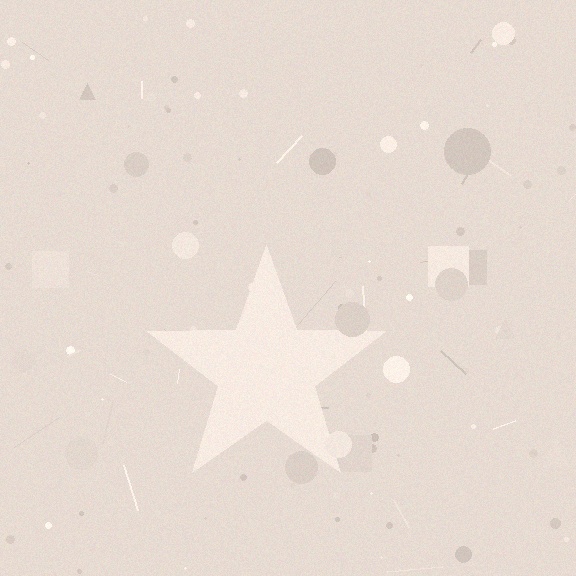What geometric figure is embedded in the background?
A star is embedded in the background.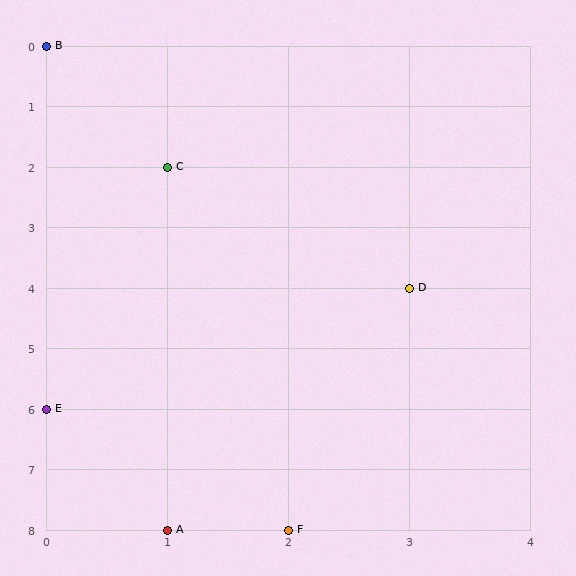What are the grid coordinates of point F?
Point F is at grid coordinates (2, 8).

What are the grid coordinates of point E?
Point E is at grid coordinates (0, 6).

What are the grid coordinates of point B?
Point B is at grid coordinates (0, 0).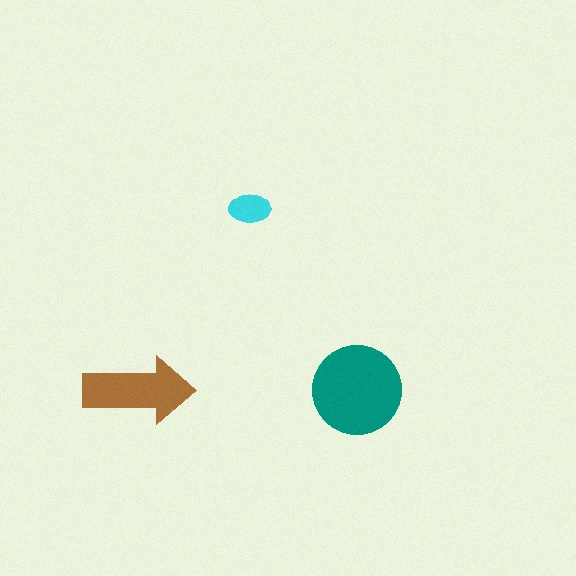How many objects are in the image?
There are 3 objects in the image.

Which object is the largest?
The teal circle.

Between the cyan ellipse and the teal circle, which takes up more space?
The teal circle.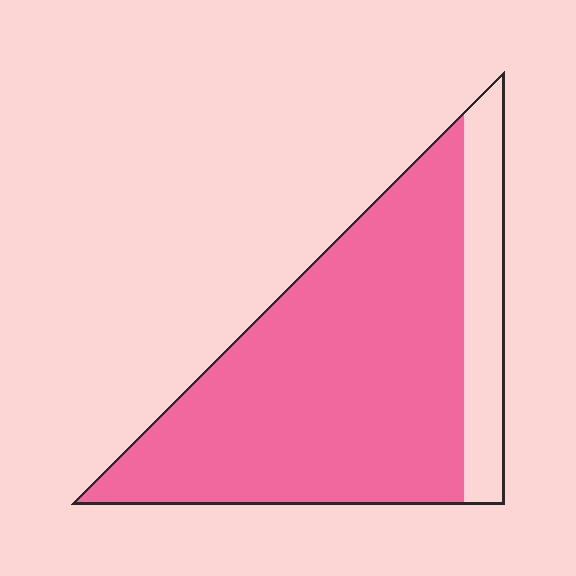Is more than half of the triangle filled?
Yes.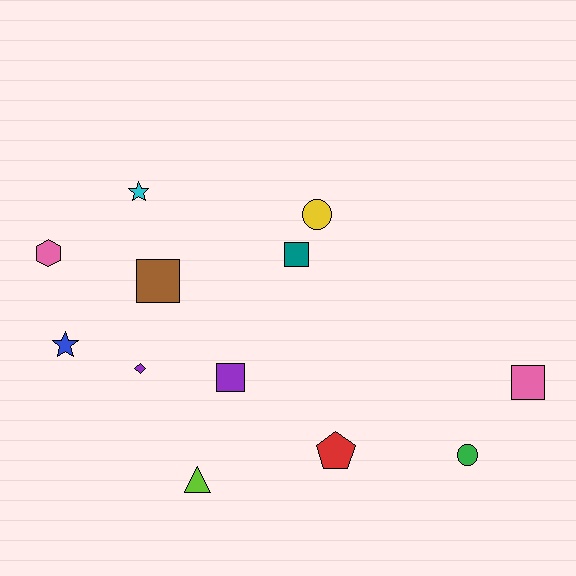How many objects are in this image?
There are 12 objects.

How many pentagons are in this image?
There is 1 pentagon.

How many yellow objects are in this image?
There is 1 yellow object.